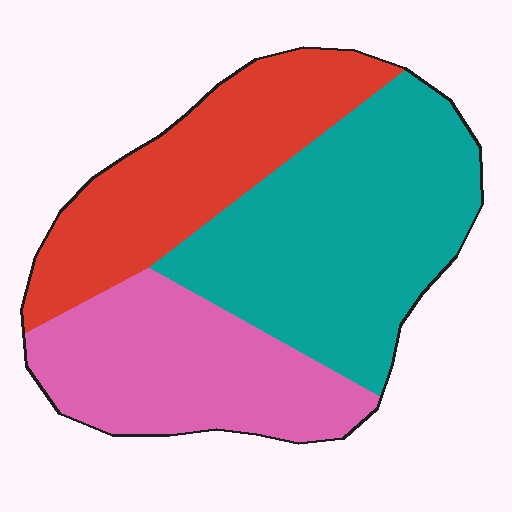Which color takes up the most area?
Teal, at roughly 40%.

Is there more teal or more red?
Teal.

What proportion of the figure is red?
Red takes up about one quarter (1/4) of the figure.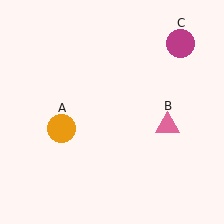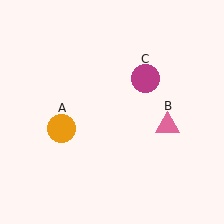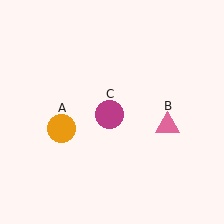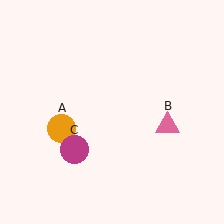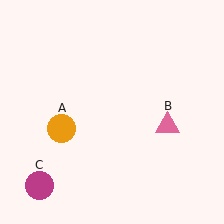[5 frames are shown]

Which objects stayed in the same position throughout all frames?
Orange circle (object A) and pink triangle (object B) remained stationary.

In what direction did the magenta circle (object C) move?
The magenta circle (object C) moved down and to the left.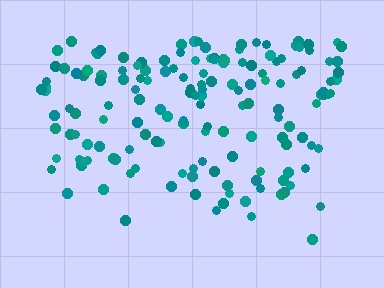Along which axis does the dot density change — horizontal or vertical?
Vertical.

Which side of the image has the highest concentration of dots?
The top.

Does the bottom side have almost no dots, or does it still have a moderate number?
Still a moderate number, just noticeably fewer than the top.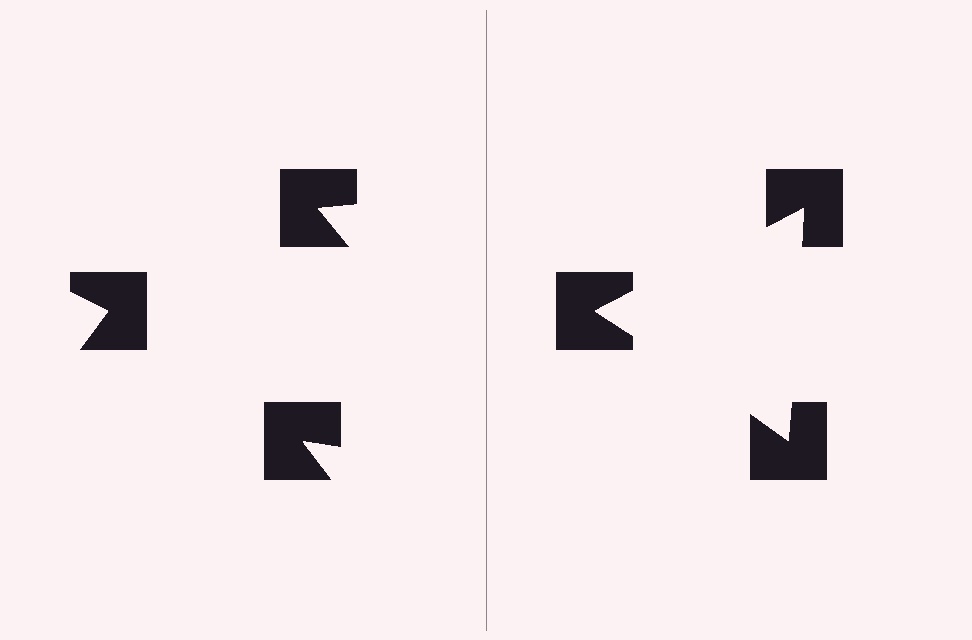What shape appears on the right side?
An illusory triangle.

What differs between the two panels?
The notched squares are positioned identically on both sides; only the wedge orientations differ. On the right they align to a triangle; on the left they are misaligned.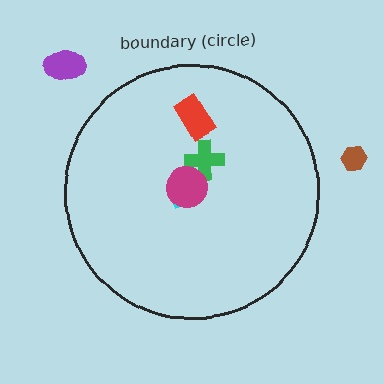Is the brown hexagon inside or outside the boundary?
Outside.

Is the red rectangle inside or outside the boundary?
Inside.